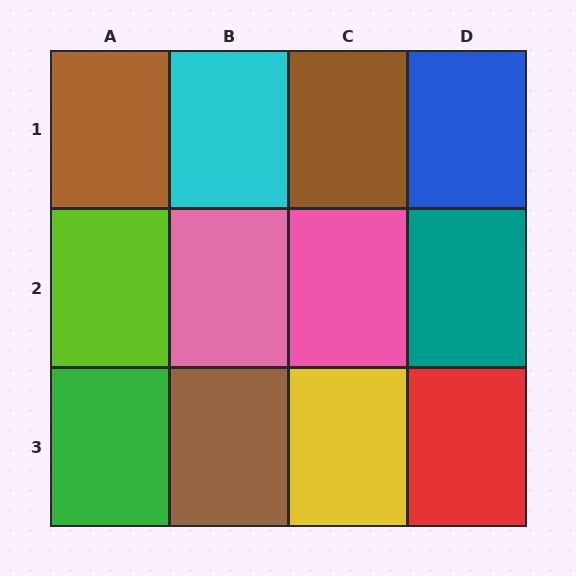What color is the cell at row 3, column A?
Green.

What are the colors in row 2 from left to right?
Lime, pink, pink, teal.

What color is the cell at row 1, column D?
Blue.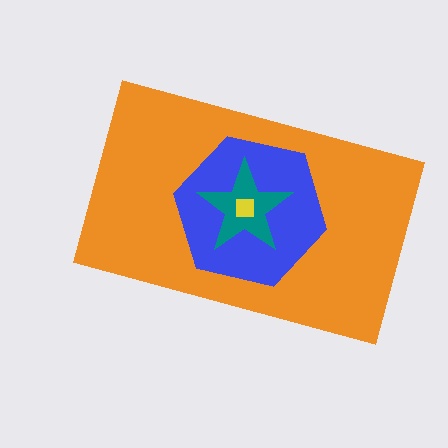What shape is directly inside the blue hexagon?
The teal star.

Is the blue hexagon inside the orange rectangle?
Yes.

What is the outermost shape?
The orange rectangle.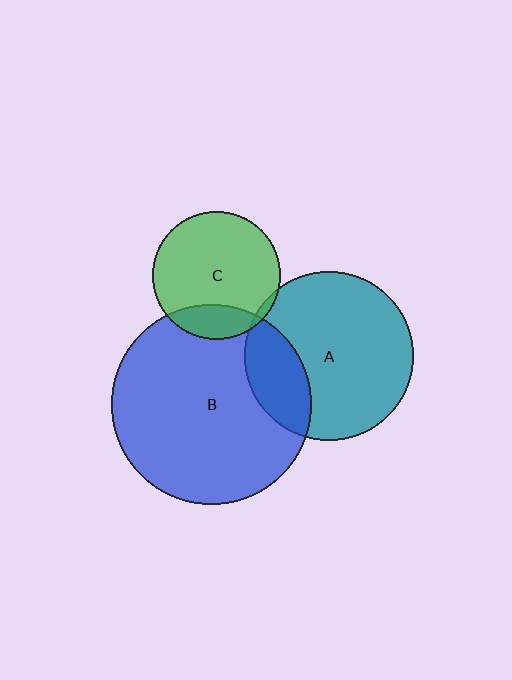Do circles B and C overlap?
Yes.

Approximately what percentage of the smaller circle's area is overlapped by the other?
Approximately 20%.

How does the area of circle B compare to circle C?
Approximately 2.5 times.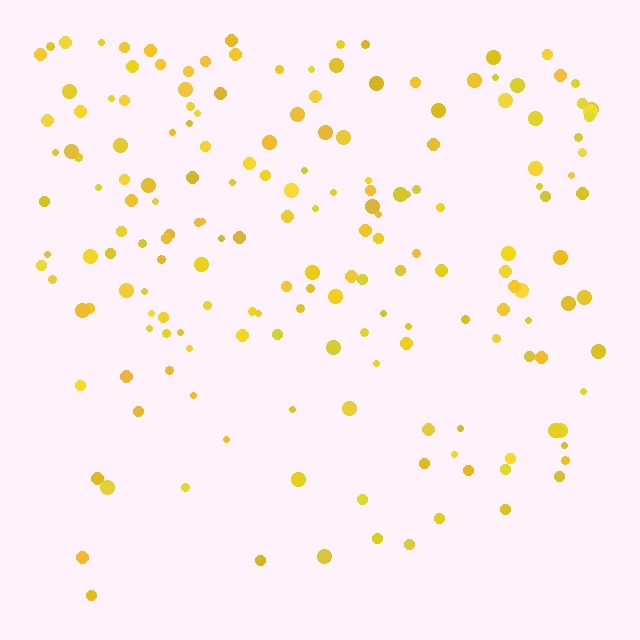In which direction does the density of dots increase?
From bottom to top, with the top side densest.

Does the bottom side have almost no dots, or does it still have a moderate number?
Still a moderate number, just noticeably fewer than the top.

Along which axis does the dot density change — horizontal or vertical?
Vertical.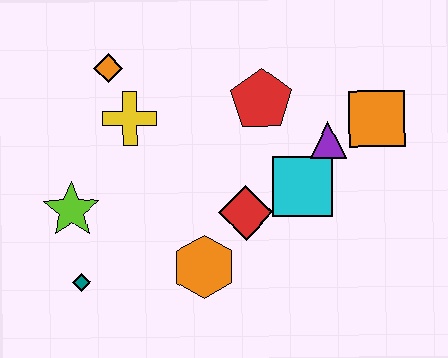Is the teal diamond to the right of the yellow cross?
No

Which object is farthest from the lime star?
The orange square is farthest from the lime star.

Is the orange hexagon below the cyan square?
Yes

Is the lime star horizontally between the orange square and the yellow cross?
No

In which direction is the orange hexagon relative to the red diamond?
The orange hexagon is below the red diamond.